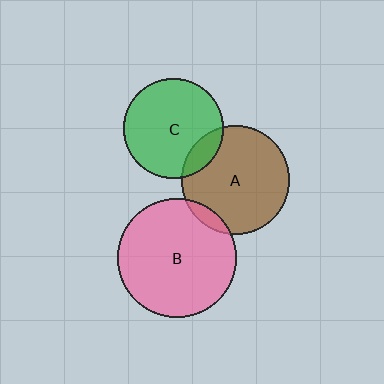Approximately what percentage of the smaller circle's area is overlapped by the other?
Approximately 5%.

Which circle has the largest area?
Circle B (pink).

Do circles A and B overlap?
Yes.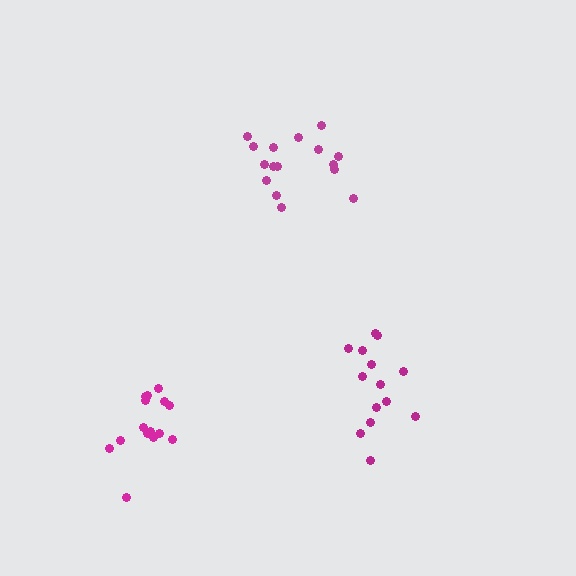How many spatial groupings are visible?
There are 3 spatial groupings.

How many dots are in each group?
Group 1: 15 dots, Group 2: 16 dots, Group 3: 14 dots (45 total).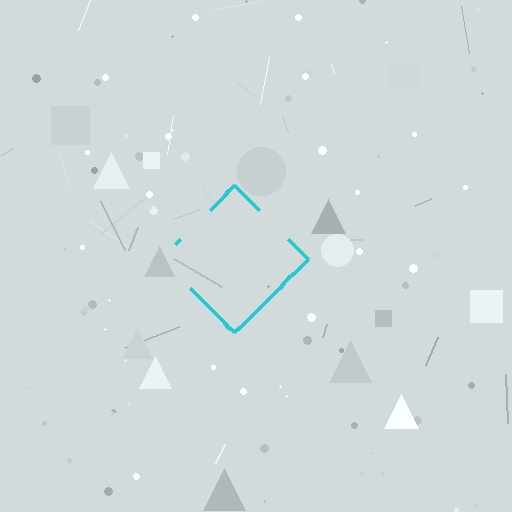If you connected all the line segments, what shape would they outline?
They would outline a diamond.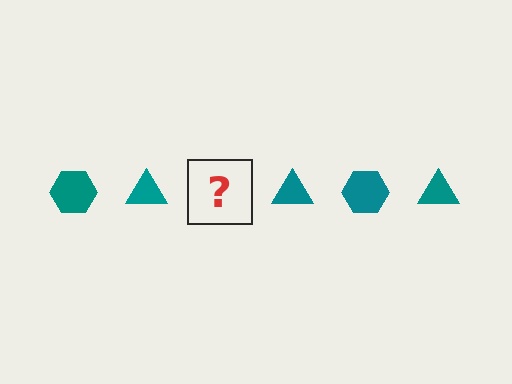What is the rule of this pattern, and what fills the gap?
The rule is that the pattern cycles through hexagon, triangle shapes in teal. The gap should be filled with a teal hexagon.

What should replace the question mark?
The question mark should be replaced with a teal hexagon.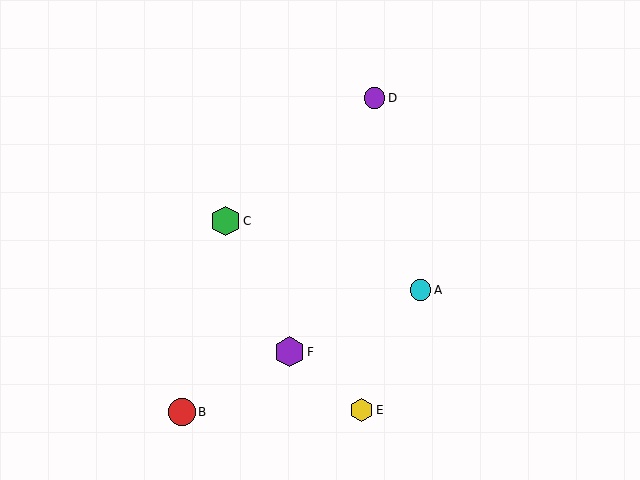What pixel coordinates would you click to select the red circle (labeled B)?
Click at (182, 412) to select the red circle B.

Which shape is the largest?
The green hexagon (labeled C) is the largest.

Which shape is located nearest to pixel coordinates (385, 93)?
The purple circle (labeled D) at (374, 98) is nearest to that location.